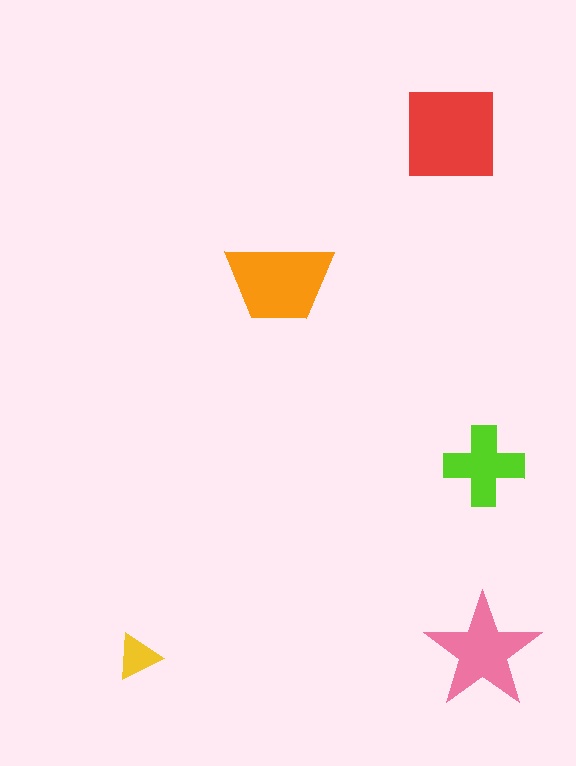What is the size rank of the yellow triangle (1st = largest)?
5th.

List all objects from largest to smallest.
The red square, the orange trapezoid, the pink star, the lime cross, the yellow triangle.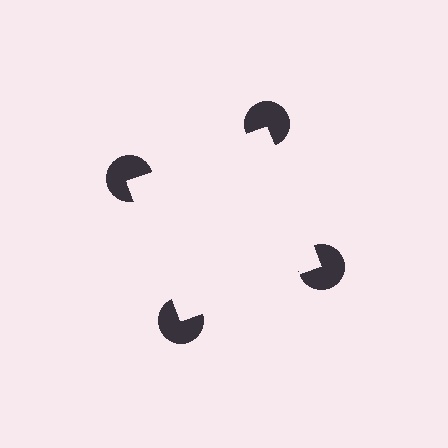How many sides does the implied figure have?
4 sides.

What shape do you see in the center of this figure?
An illusory square — its edges are inferred from the aligned wedge cuts in the pac-man discs, not physically drawn.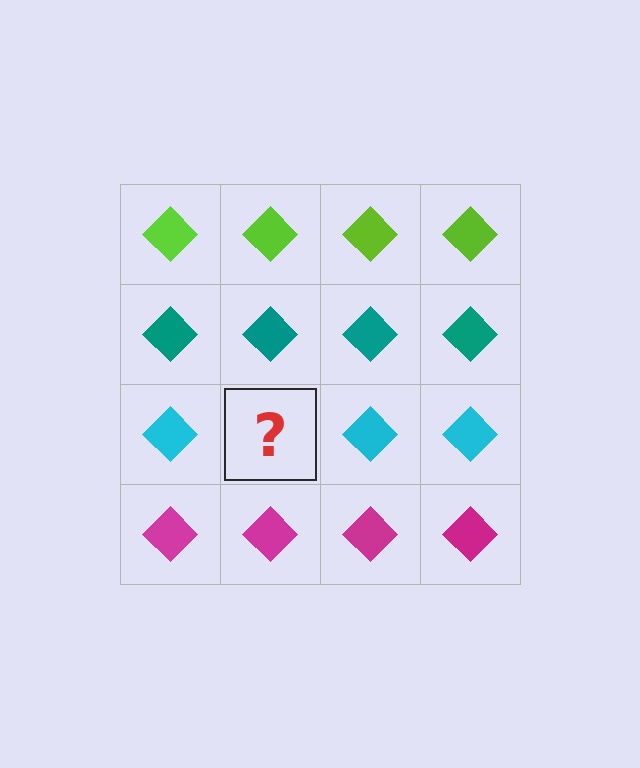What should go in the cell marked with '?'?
The missing cell should contain a cyan diamond.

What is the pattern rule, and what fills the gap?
The rule is that each row has a consistent color. The gap should be filled with a cyan diamond.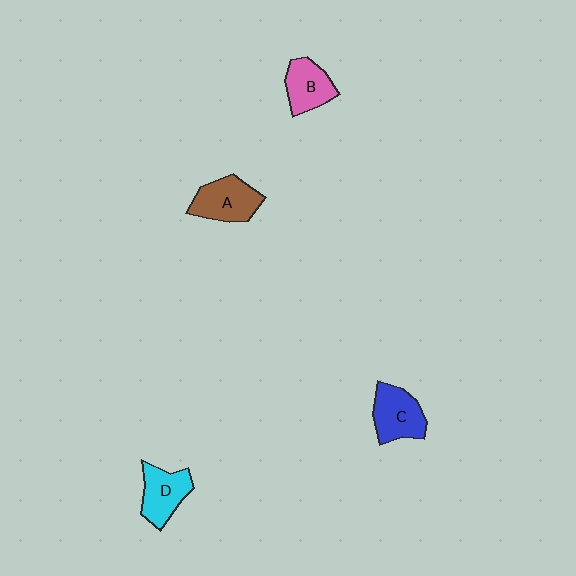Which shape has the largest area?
Shape A (brown).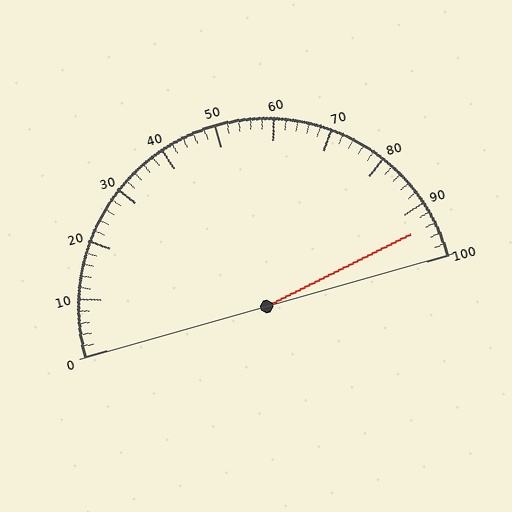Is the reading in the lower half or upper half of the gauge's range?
The reading is in the upper half of the range (0 to 100).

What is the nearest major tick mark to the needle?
The nearest major tick mark is 90.